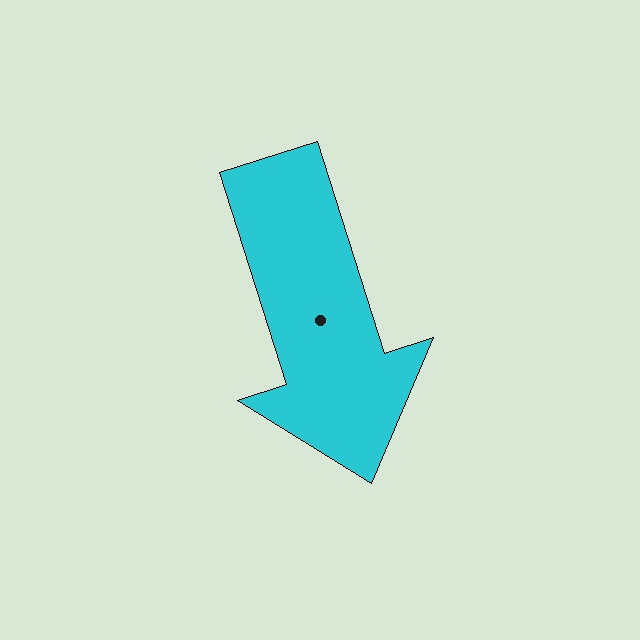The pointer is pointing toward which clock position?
Roughly 5 o'clock.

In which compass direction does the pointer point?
South.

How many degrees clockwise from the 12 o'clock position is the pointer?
Approximately 162 degrees.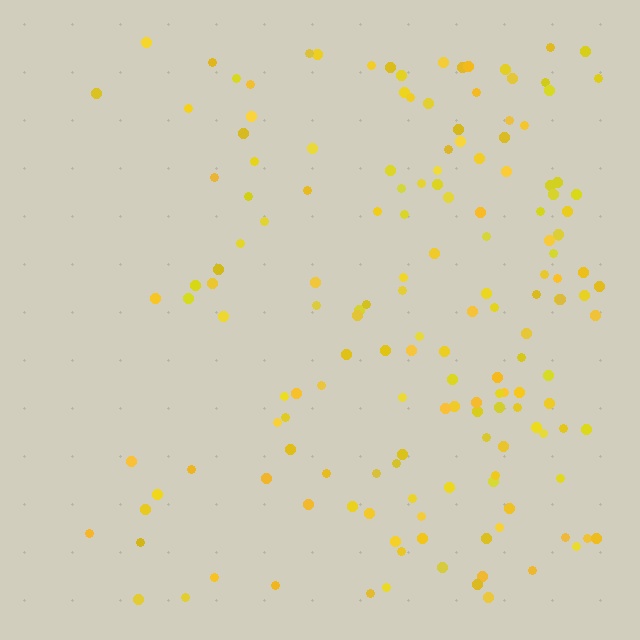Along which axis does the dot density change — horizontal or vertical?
Horizontal.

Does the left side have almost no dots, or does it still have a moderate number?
Still a moderate number, just noticeably fewer than the right.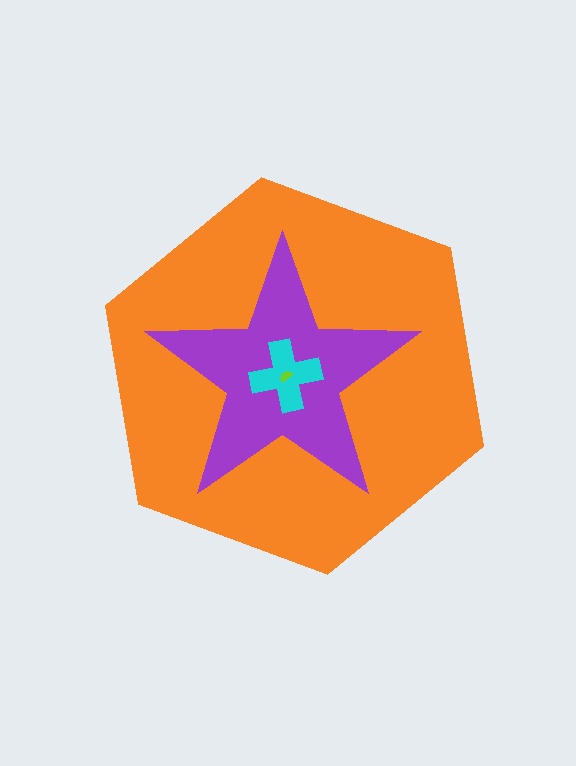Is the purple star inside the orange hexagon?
Yes.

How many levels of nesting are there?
4.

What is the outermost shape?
The orange hexagon.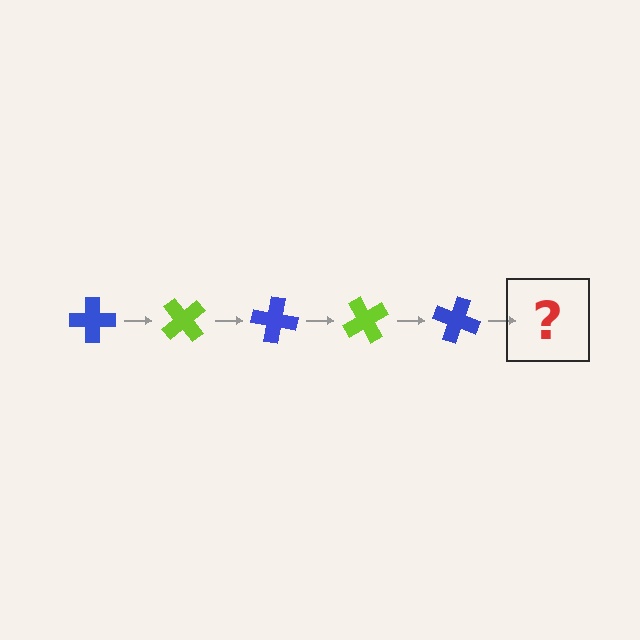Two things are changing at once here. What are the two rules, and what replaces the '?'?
The two rules are that it rotates 50 degrees each step and the color cycles through blue and lime. The '?' should be a lime cross, rotated 250 degrees from the start.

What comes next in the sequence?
The next element should be a lime cross, rotated 250 degrees from the start.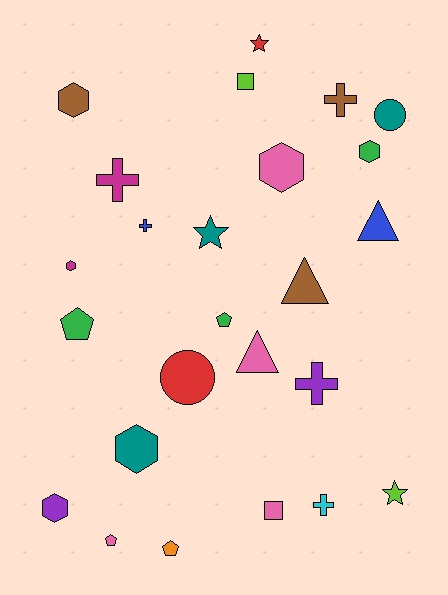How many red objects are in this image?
There are 2 red objects.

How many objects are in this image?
There are 25 objects.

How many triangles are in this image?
There are 3 triangles.